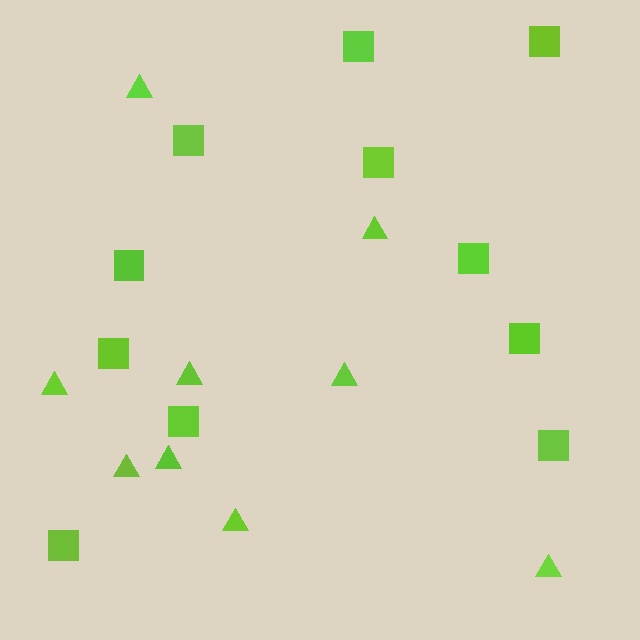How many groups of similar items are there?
There are 2 groups: one group of squares (11) and one group of triangles (9).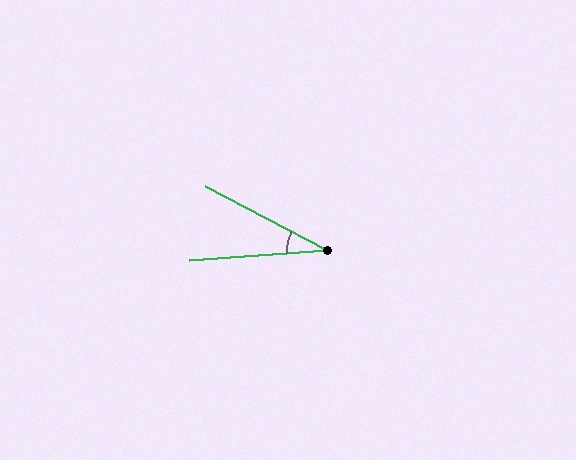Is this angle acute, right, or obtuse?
It is acute.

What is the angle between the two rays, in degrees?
Approximately 32 degrees.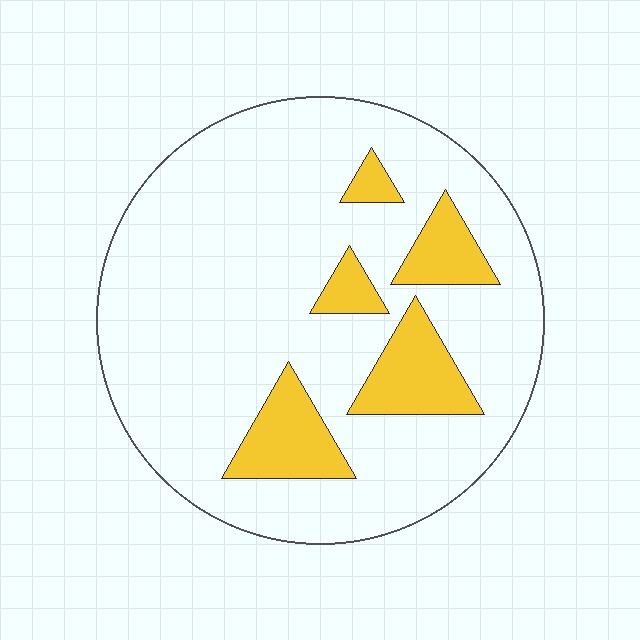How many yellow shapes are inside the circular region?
5.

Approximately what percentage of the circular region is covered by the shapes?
Approximately 15%.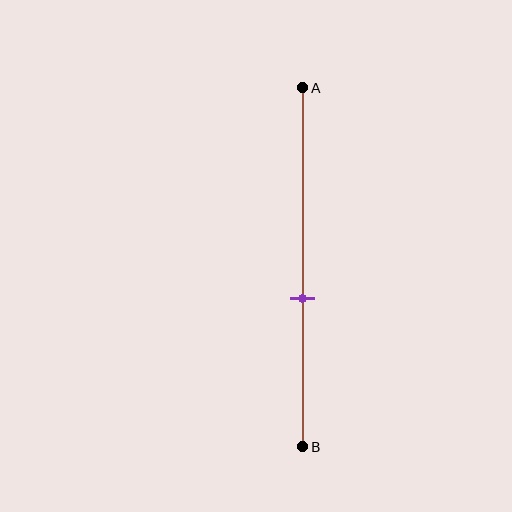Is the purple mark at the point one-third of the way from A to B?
No, the mark is at about 60% from A, not at the 33% one-third point.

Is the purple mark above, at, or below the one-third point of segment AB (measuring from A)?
The purple mark is below the one-third point of segment AB.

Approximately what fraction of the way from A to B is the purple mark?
The purple mark is approximately 60% of the way from A to B.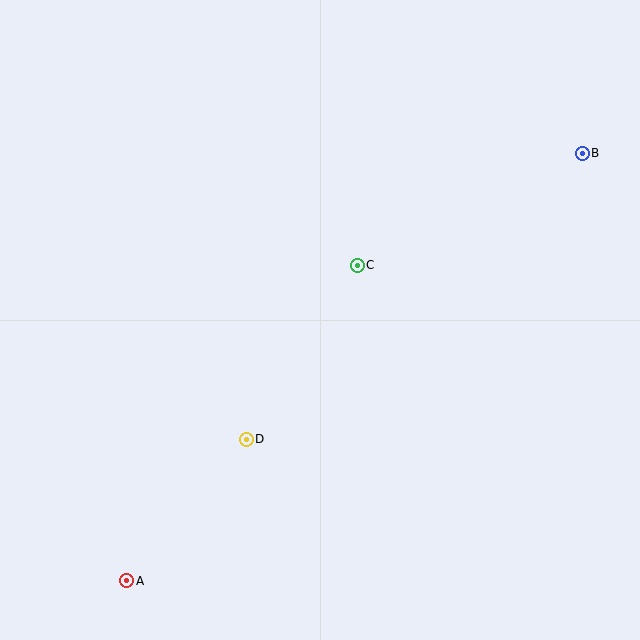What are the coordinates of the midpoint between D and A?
The midpoint between D and A is at (186, 510).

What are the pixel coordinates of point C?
Point C is at (357, 265).